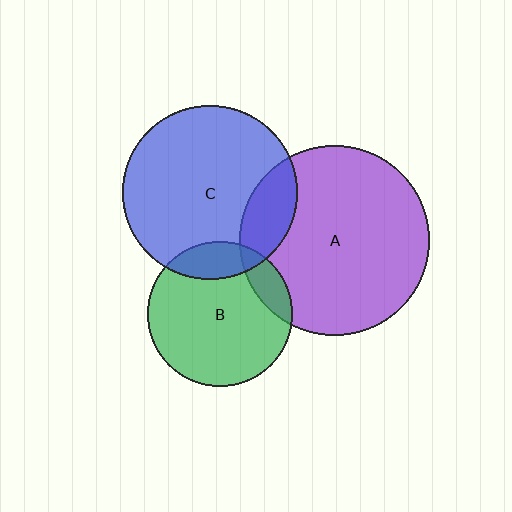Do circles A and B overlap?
Yes.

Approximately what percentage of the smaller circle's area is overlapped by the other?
Approximately 10%.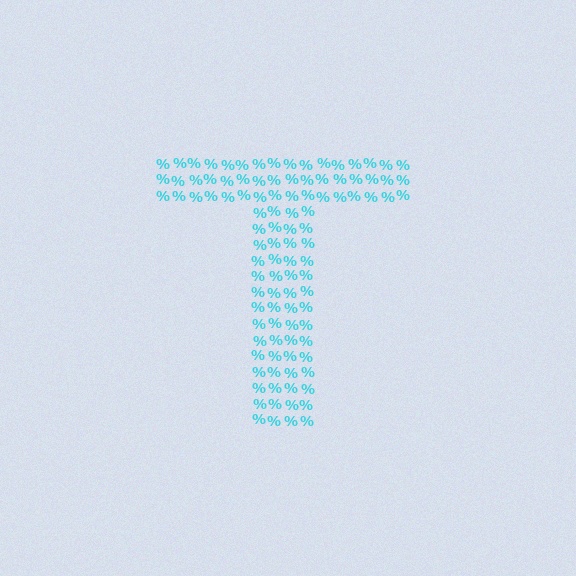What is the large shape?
The large shape is the letter T.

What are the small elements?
The small elements are percent signs.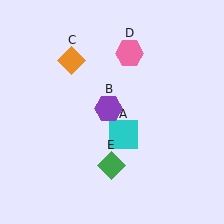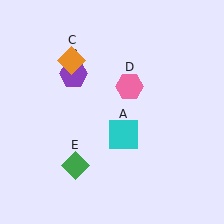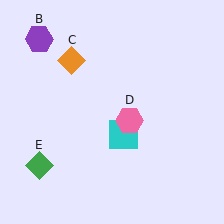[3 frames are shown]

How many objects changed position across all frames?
3 objects changed position: purple hexagon (object B), pink hexagon (object D), green diamond (object E).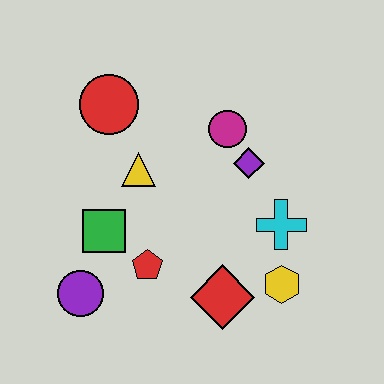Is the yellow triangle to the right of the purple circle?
Yes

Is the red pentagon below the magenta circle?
Yes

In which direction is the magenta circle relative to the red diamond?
The magenta circle is above the red diamond.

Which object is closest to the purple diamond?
The magenta circle is closest to the purple diamond.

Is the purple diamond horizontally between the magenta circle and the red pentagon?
No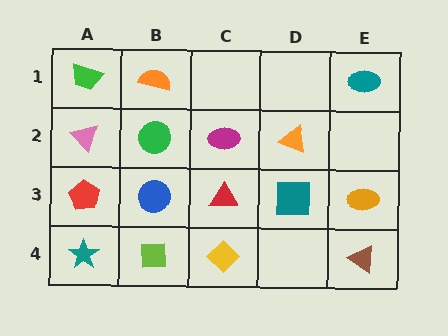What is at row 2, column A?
A pink triangle.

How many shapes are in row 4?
4 shapes.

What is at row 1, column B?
An orange semicircle.